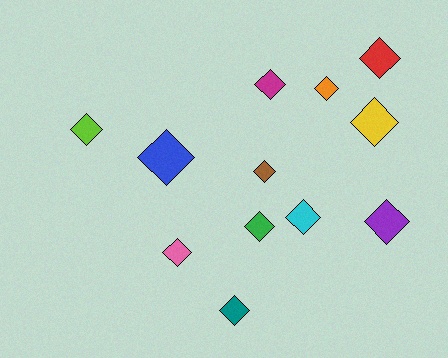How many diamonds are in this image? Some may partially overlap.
There are 12 diamonds.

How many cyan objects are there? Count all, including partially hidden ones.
There is 1 cyan object.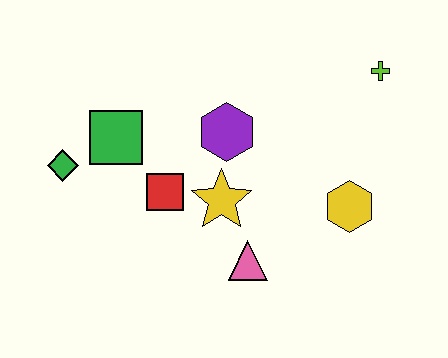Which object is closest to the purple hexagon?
The yellow star is closest to the purple hexagon.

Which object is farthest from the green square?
The lime cross is farthest from the green square.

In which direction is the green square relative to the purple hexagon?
The green square is to the left of the purple hexagon.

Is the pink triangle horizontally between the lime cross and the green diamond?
Yes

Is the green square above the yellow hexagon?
Yes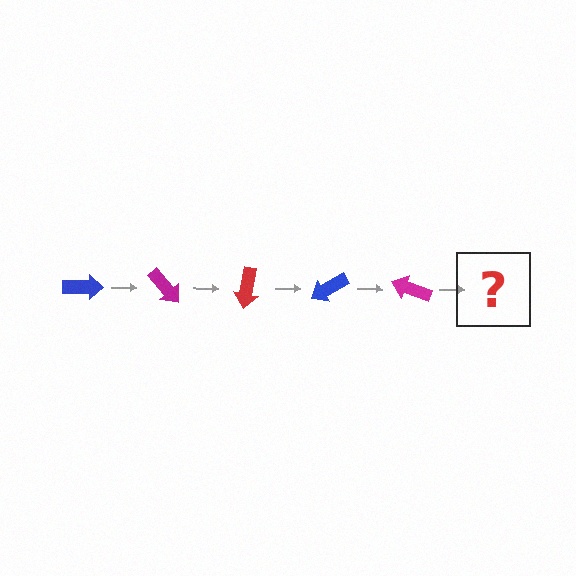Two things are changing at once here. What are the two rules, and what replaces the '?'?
The two rules are that it rotates 50 degrees each step and the color cycles through blue, magenta, and red. The '?' should be a red arrow, rotated 250 degrees from the start.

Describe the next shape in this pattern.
It should be a red arrow, rotated 250 degrees from the start.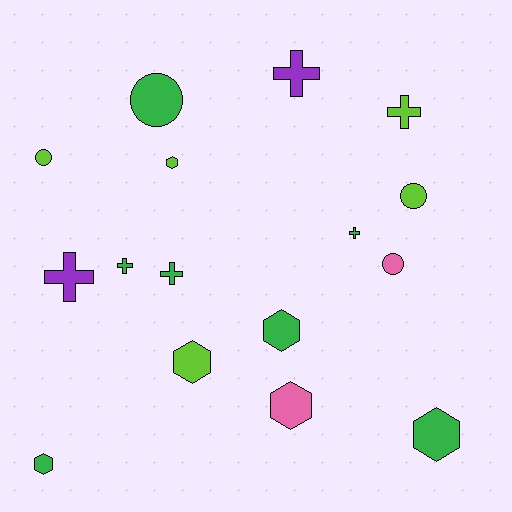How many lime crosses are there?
There is 1 lime cross.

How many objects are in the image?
There are 16 objects.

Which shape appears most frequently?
Cross, with 6 objects.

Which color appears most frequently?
Green, with 7 objects.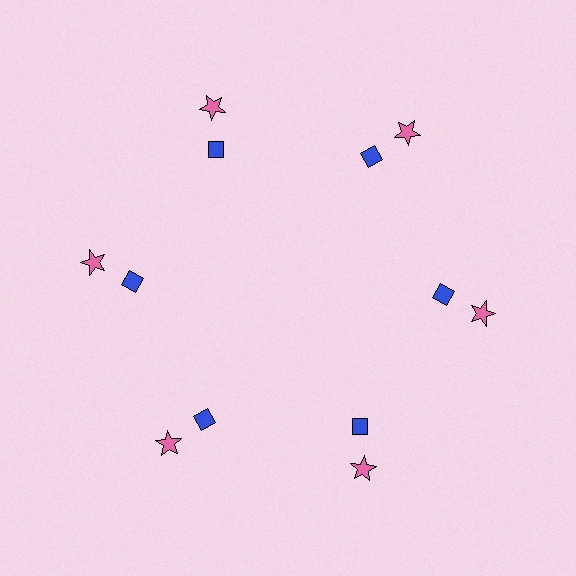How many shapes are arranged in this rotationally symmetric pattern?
There are 12 shapes, arranged in 6 groups of 2.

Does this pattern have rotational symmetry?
Yes, this pattern has 6-fold rotational symmetry. It looks the same after rotating 60 degrees around the center.